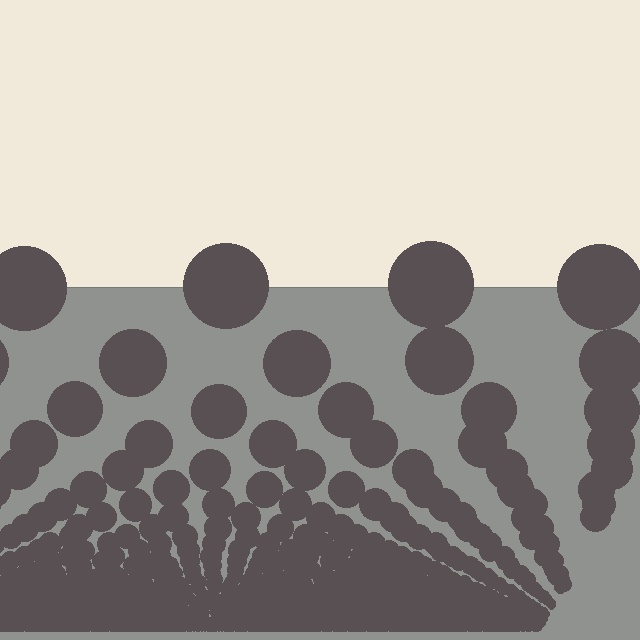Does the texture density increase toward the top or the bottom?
Density increases toward the bottom.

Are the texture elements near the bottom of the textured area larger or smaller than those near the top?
Smaller. The gradient is inverted — elements near the bottom are smaller and denser.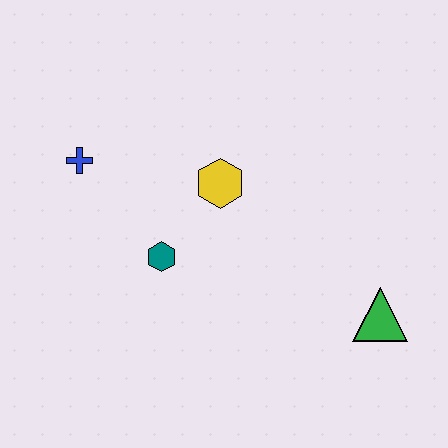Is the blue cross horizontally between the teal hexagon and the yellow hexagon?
No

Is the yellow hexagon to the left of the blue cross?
No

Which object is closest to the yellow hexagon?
The teal hexagon is closest to the yellow hexagon.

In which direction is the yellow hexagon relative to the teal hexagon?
The yellow hexagon is above the teal hexagon.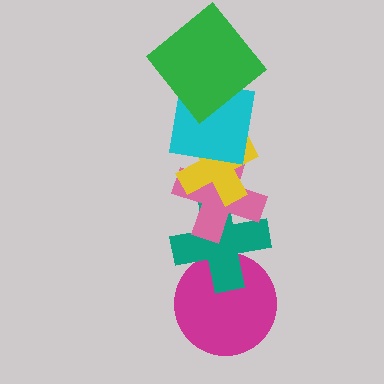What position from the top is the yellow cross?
The yellow cross is 3rd from the top.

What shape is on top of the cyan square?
The green diamond is on top of the cyan square.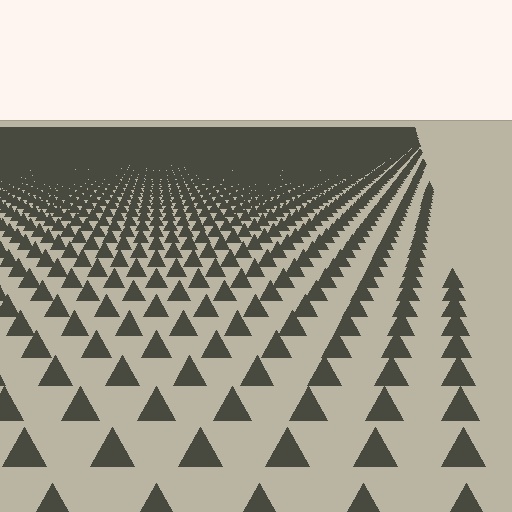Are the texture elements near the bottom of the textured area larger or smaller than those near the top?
Larger. Near the bottom, elements are closer to the viewer and appear at a bigger on-screen size.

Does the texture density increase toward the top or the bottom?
Density increases toward the top.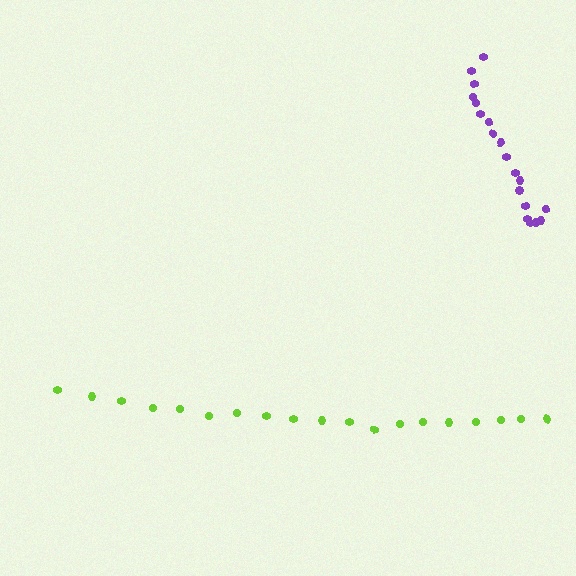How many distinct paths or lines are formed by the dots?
There are 2 distinct paths.